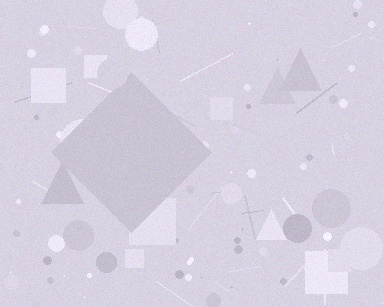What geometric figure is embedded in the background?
A diamond is embedded in the background.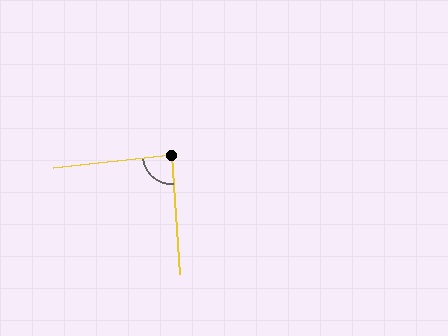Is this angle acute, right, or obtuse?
It is approximately a right angle.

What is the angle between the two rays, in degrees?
Approximately 87 degrees.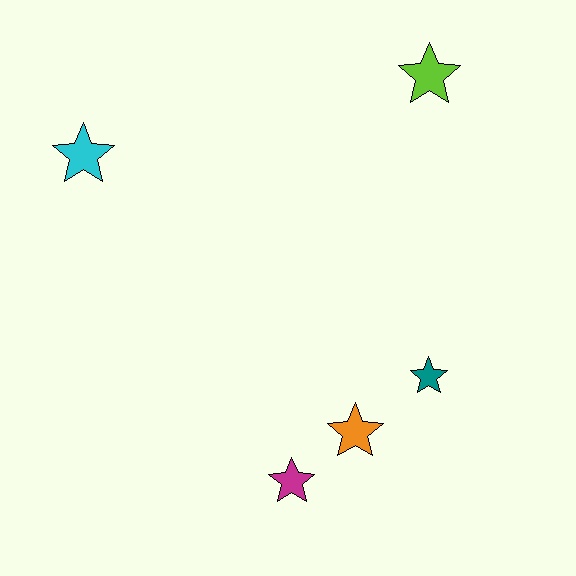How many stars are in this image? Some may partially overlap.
There are 5 stars.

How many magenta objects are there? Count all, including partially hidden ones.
There is 1 magenta object.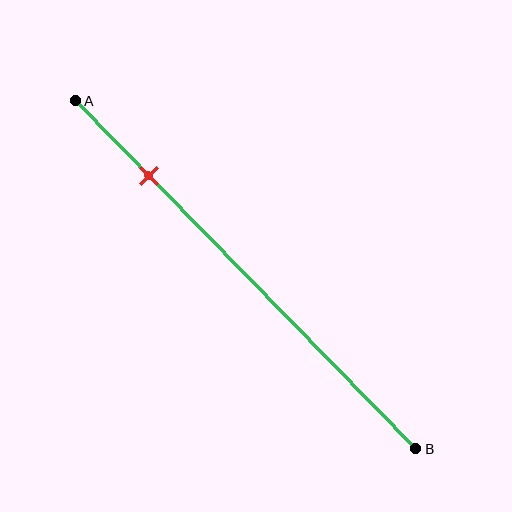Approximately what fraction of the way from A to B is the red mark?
The red mark is approximately 20% of the way from A to B.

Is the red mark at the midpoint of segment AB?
No, the mark is at about 20% from A, not at the 50% midpoint.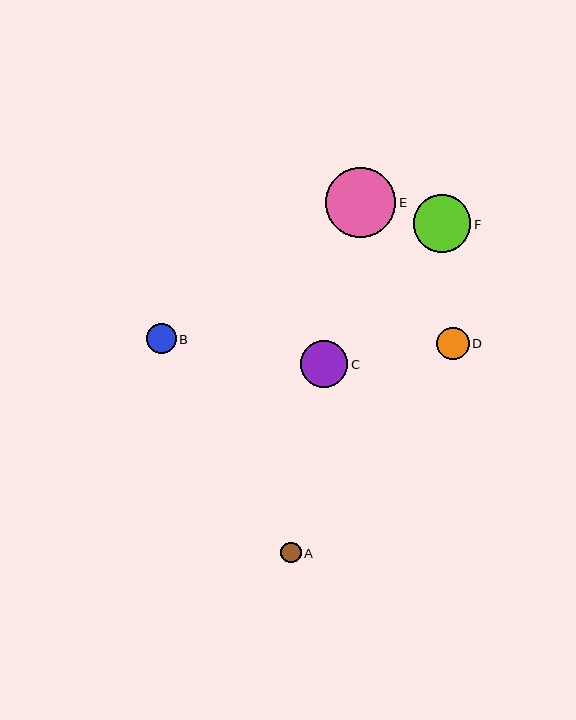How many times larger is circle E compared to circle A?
Circle E is approximately 3.4 times the size of circle A.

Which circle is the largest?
Circle E is the largest with a size of approximately 70 pixels.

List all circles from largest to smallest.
From largest to smallest: E, F, C, D, B, A.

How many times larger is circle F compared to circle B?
Circle F is approximately 1.9 times the size of circle B.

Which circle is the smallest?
Circle A is the smallest with a size of approximately 21 pixels.